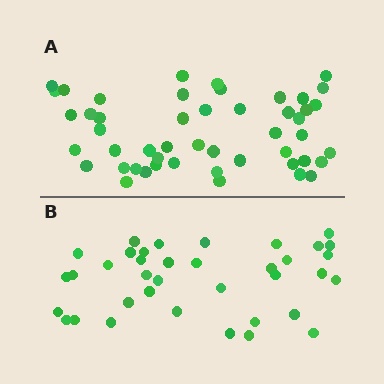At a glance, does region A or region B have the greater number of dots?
Region A (the top region) has more dots.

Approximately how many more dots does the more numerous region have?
Region A has roughly 12 or so more dots than region B.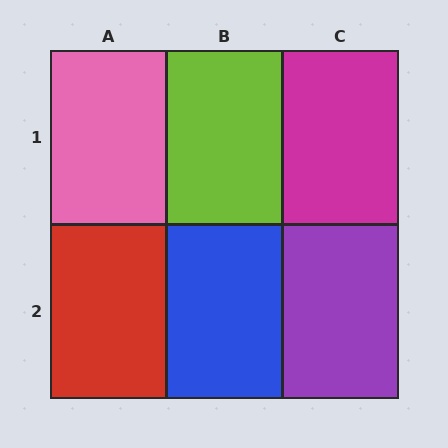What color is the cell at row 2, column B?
Blue.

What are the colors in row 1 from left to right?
Pink, lime, magenta.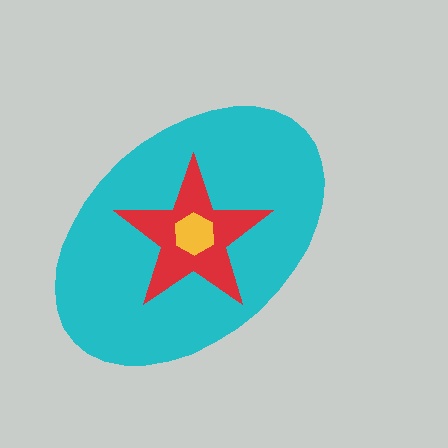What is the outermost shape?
The cyan ellipse.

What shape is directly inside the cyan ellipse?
The red star.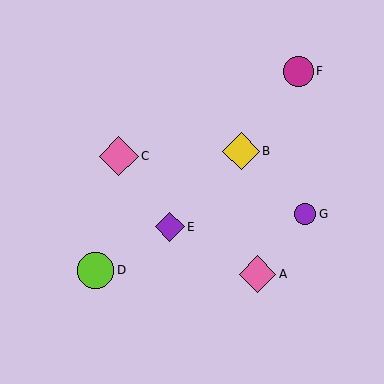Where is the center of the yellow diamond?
The center of the yellow diamond is at (241, 151).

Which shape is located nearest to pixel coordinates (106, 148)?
The pink diamond (labeled C) at (119, 156) is nearest to that location.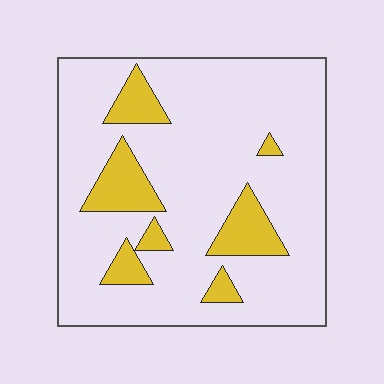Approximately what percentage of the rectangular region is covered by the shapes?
Approximately 15%.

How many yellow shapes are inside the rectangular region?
7.